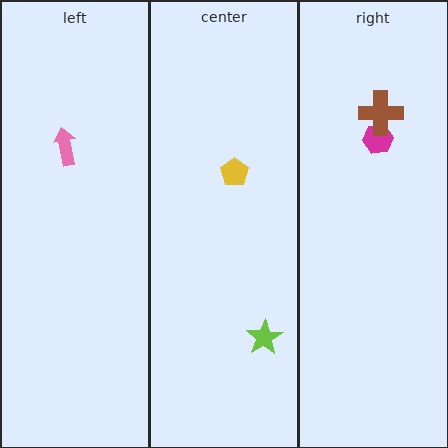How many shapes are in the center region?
2.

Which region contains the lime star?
The center region.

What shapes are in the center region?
The yellow pentagon, the lime star.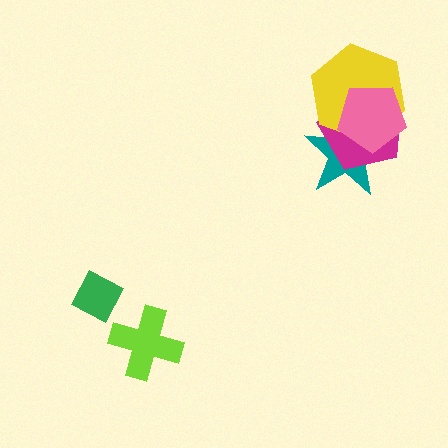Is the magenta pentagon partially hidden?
Yes, it is partially covered by another shape.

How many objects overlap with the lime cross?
0 objects overlap with the lime cross.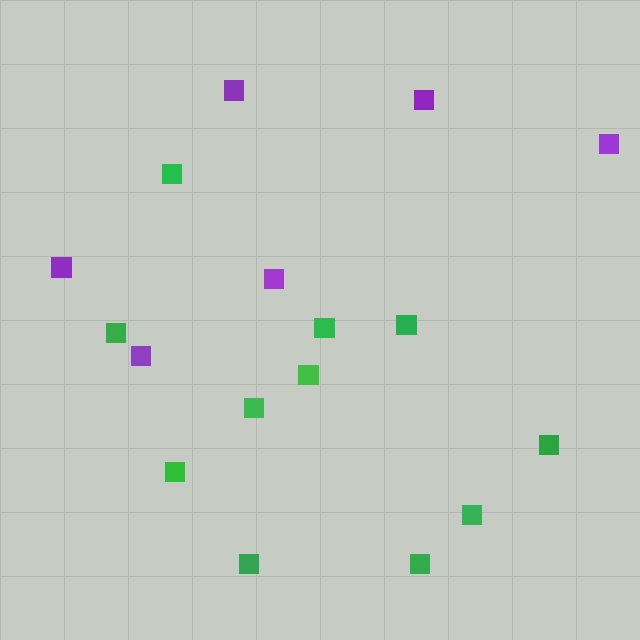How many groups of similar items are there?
There are 2 groups: one group of green squares (11) and one group of purple squares (6).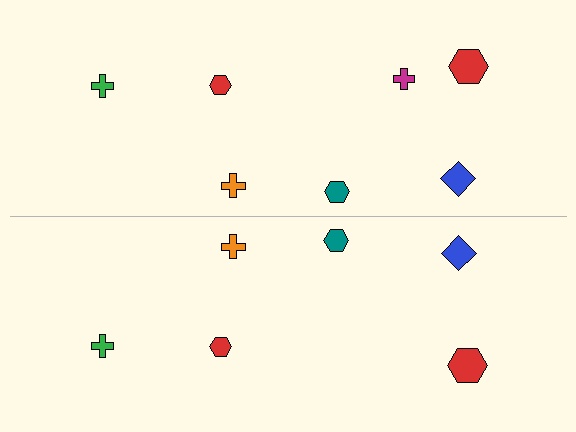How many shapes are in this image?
There are 13 shapes in this image.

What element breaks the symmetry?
A magenta cross is missing from the bottom side.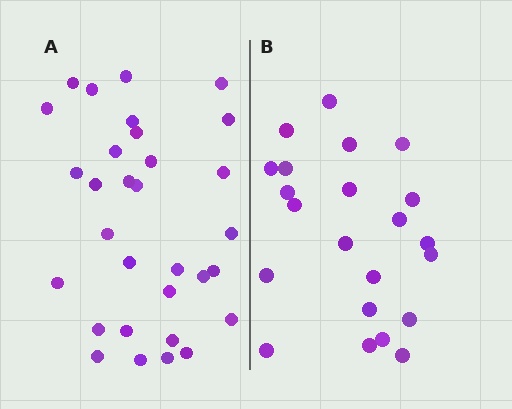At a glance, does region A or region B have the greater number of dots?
Region A (the left region) has more dots.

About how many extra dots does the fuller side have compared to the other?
Region A has roughly 8 or so more dots than region B.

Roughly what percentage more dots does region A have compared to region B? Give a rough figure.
About 40% more.